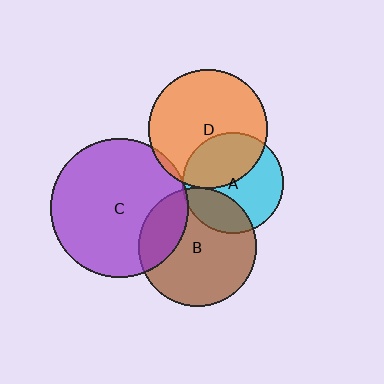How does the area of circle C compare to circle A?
Approximately 1.9 times.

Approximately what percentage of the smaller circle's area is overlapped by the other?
Approximately 25%.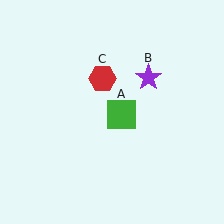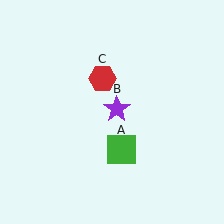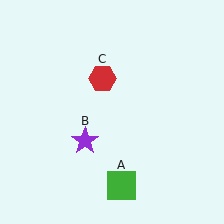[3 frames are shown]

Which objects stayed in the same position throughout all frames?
Red hexagon (object C) remained stationary.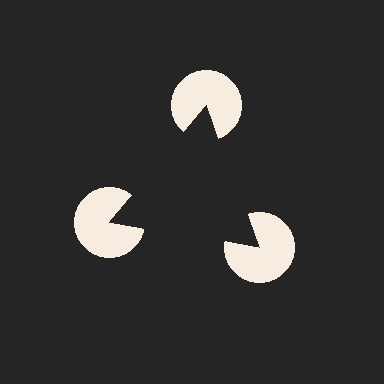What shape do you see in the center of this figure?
An illusory triangle — its edges are inferred from the aligned wedge cuts in the pac-man discs, not physically drawn.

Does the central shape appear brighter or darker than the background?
It typically appears slightly darker than the background, even though no actual brightness change is drawn.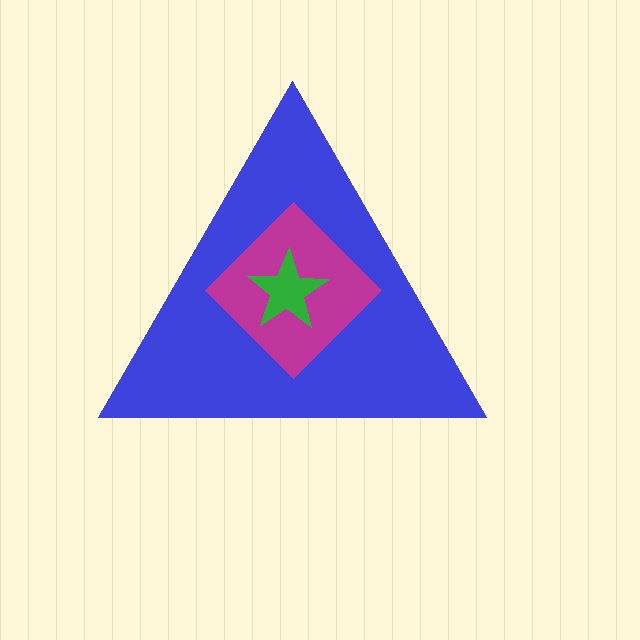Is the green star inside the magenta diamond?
Yes.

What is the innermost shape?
The green star.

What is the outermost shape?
The blue triangle.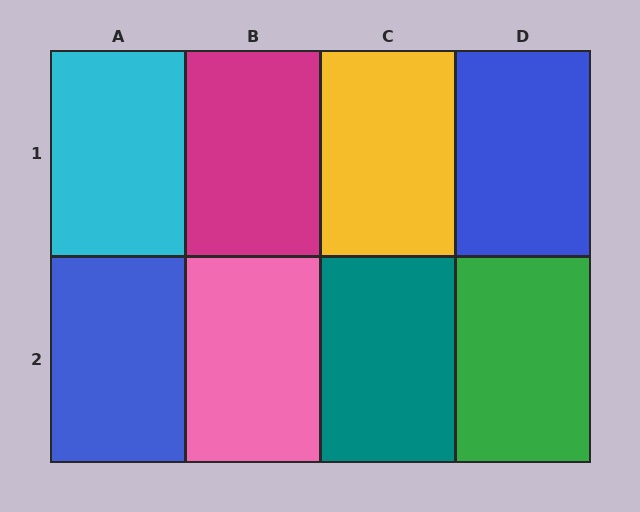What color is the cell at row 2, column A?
Blue.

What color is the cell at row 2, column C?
Teal.